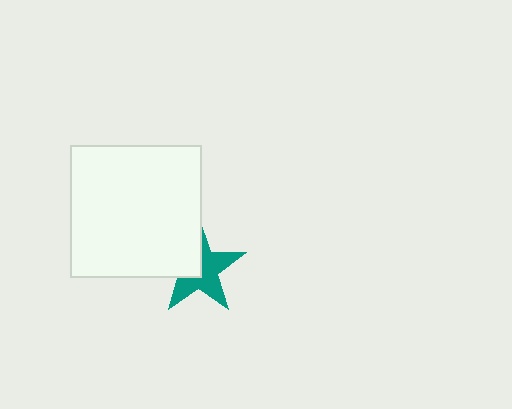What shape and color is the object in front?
The object in front is a white square.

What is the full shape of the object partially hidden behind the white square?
The partially hidden object is a teal star.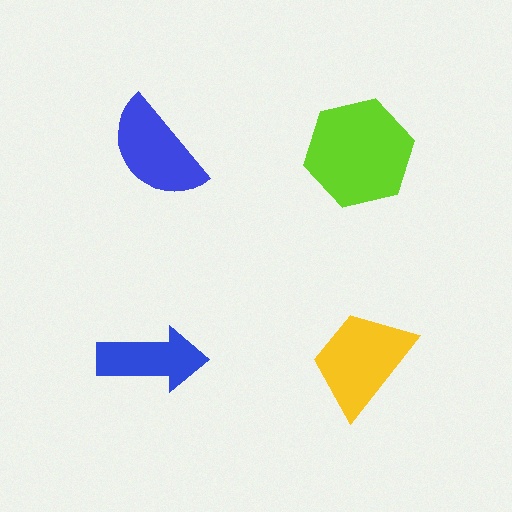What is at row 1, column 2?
A lime hexagon.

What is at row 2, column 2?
A yellow trapezoid.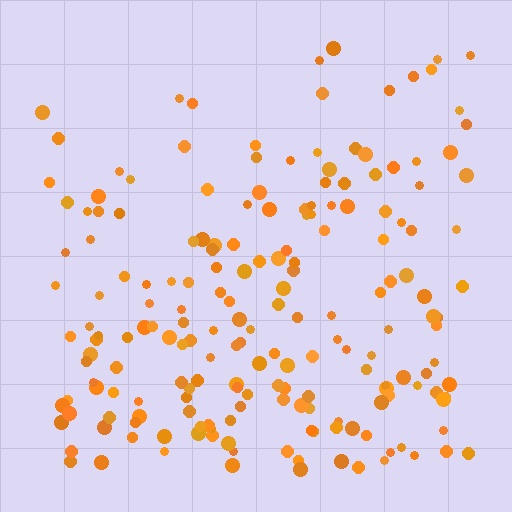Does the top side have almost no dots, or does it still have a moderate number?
Still a moderate number, just noticeably fewer than the bottom.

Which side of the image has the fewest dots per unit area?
The top.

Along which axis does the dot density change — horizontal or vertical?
Vertical.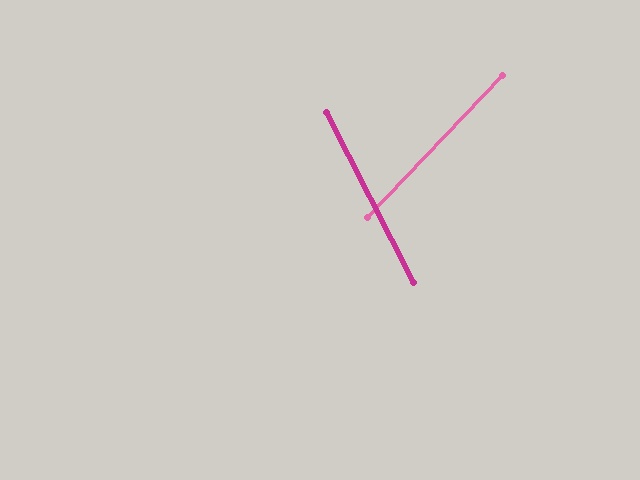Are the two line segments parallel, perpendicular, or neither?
Neither parallel nor perpendicular — they differ by about 71°.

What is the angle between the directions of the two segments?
Approximately 71 degrees.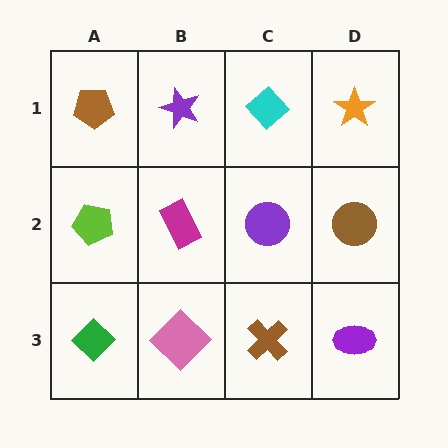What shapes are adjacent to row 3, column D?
A brown circle (row 2, column D), a brown cross (row 3, column C).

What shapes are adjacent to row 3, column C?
A purple circle (row 2, column C), a pink diamond (row 3, column B), a purple ellipse (row 3, column D).